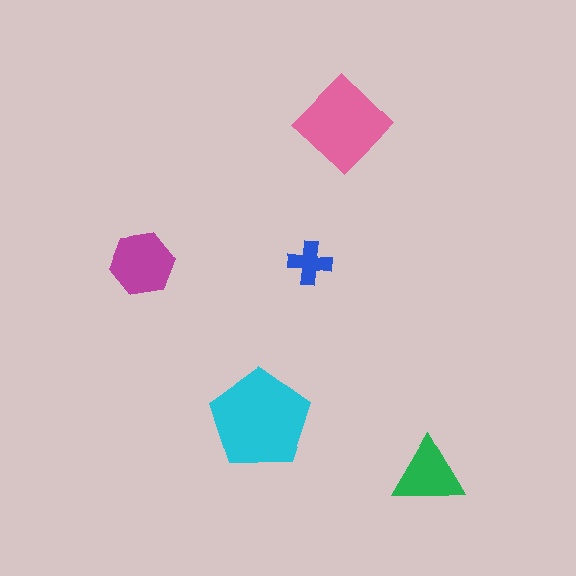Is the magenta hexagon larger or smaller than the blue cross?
Larger.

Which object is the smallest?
The blue cross.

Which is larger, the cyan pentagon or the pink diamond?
The cyan pentagon.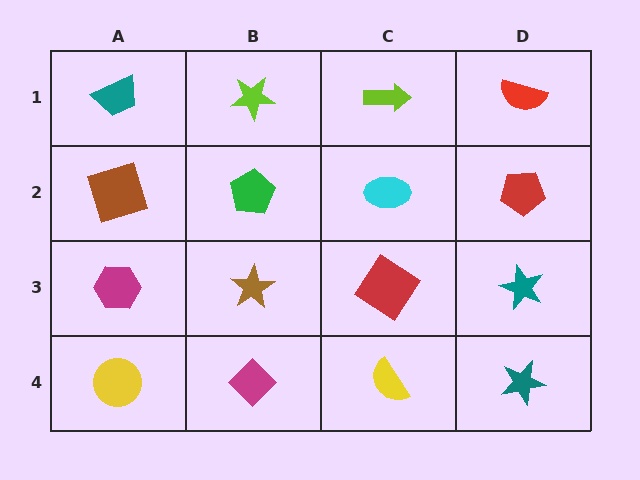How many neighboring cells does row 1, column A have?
2.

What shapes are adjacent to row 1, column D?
A red pentagon (row 2, column D), a lime arrow (row 1, column C).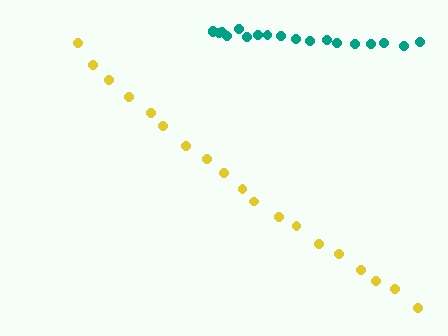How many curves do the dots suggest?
There are 2 distinct paths.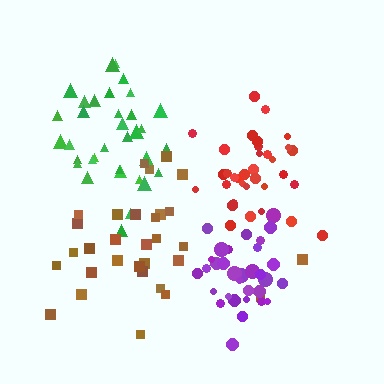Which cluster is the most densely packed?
Red.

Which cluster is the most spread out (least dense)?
Brown.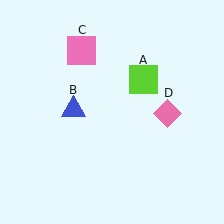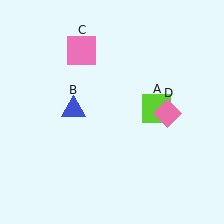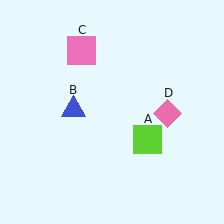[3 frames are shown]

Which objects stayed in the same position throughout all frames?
Blue triangle (object B) and pink square (object C) and pink diamond (object D) remained stationary.